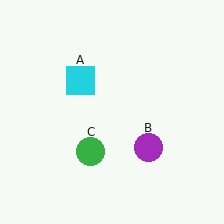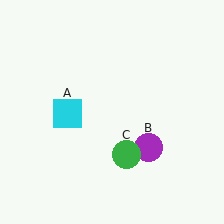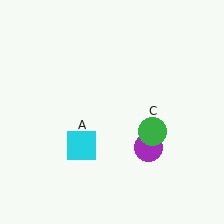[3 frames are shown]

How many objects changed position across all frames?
2 objects changed position: cyan square (object A), green circle (object C).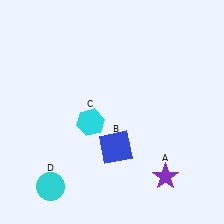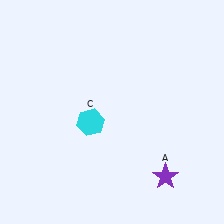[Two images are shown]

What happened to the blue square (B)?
The blue square (B) was removed in Image 2. It was in the bottom-right area of Image 1.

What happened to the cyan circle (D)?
The cyan circle (D) was removed in Image 2. It was in the bottom-left area of Image 1.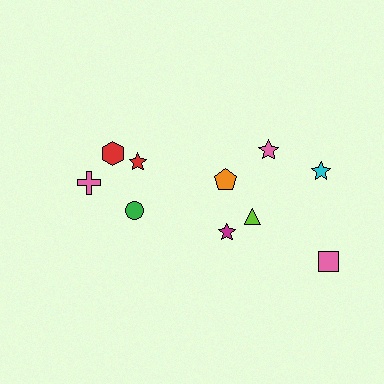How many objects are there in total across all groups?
There are 10 objects.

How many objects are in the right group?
There are 6 objects.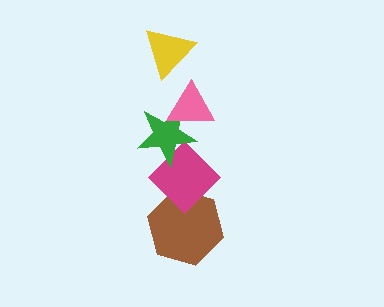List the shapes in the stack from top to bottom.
From top to bottom: the yellow triangle, the pink triangle, the green star, the magenta diamond, the brown hexagon.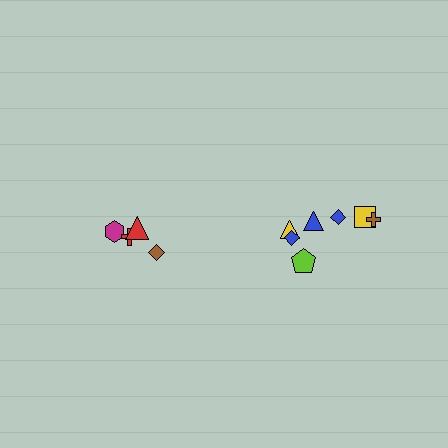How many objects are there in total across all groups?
There are 11 objects.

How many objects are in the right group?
There are 7 objects.